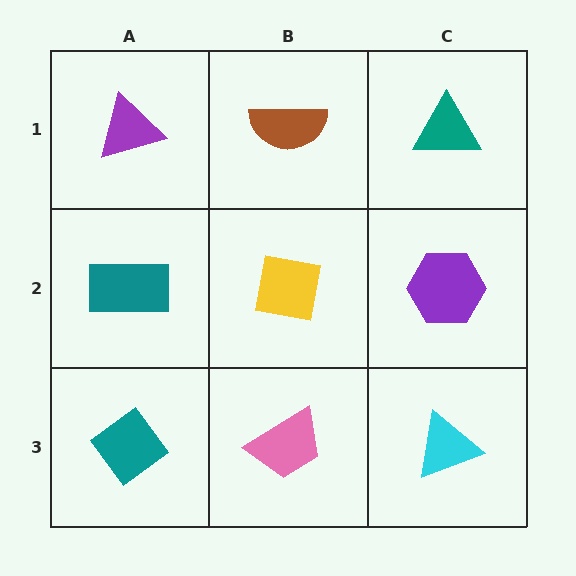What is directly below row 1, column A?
A teal rectangle.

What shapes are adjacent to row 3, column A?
A teal rectangle (row 2, column A), a pink trapezoid (row 3, column B).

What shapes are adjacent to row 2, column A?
A purple triangle (row 1, column A), a teal diamond (row 3, column A), a yellow square (row 2, column B).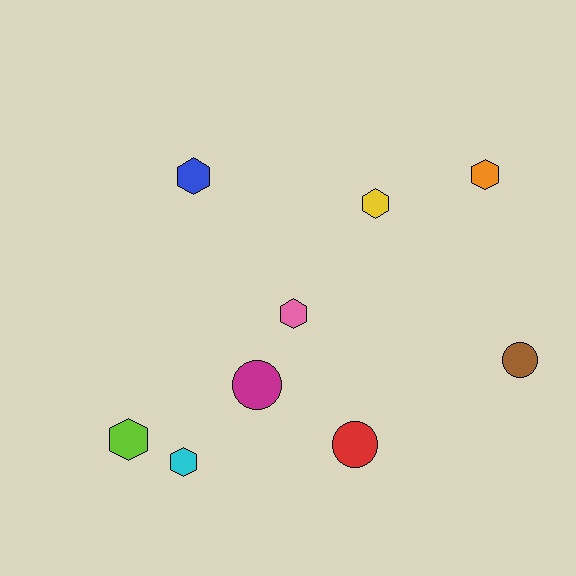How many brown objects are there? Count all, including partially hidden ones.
There is 1 brown object.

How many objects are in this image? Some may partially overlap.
There are 9 objects.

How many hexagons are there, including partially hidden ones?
There are 6 hexagons.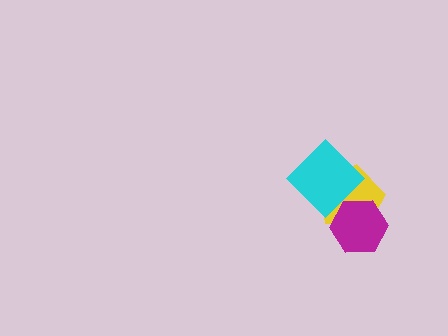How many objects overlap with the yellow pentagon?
2 objects overlap with the yellow pentagon.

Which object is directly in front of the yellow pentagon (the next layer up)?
The cyan diamond is directly in front of the yellow pentagon.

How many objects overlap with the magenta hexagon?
2 objects overlap with the magenta hexagon.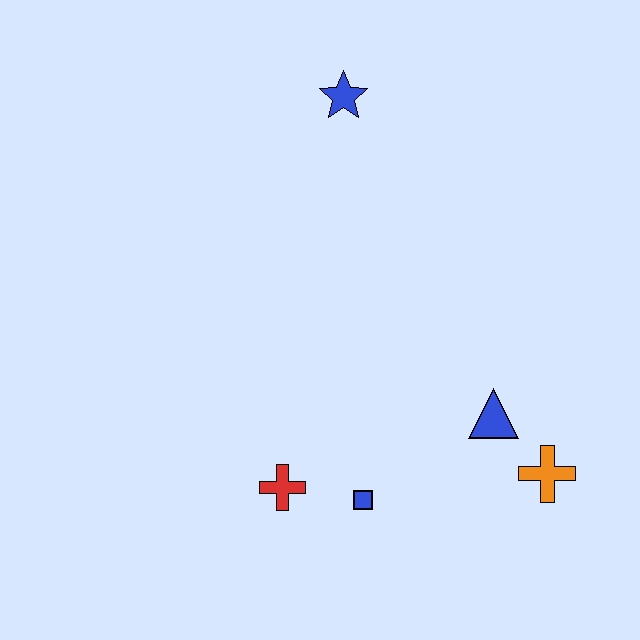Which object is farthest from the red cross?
The blue star is farthest from the red cross.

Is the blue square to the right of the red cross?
Yes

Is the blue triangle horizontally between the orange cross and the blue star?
Yes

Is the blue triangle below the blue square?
No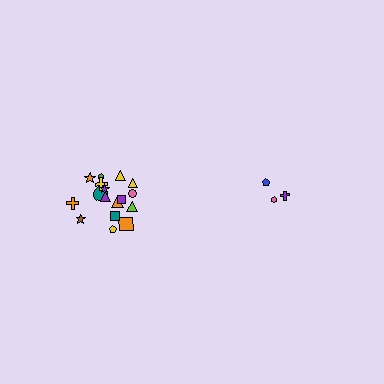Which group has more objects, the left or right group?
The left group.